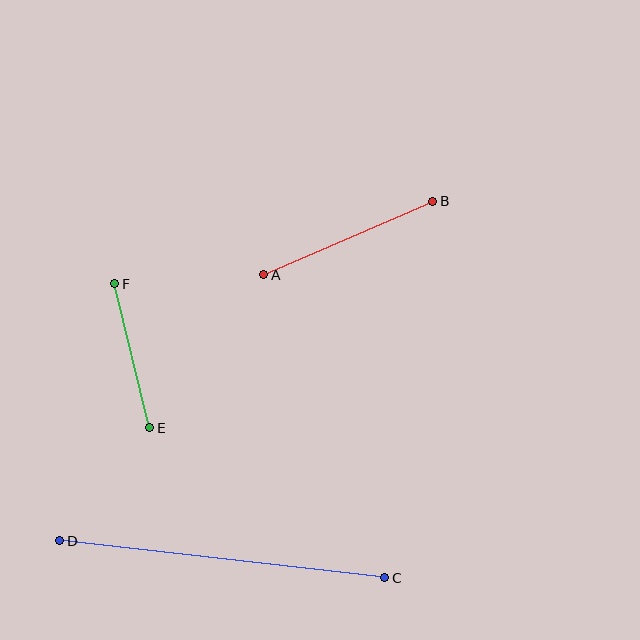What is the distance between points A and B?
The distance is approximately 184 pixels.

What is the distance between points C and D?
The distance is approximately 327 pixels.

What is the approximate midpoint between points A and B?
The midpoint is at approximately (348, 238) pixels.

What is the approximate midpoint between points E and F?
The midpoint is at approximately (132, 356) pixels.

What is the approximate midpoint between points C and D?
The midpoint is at approximately (222, 559) pixels.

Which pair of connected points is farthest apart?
Points C and D are farthest apart.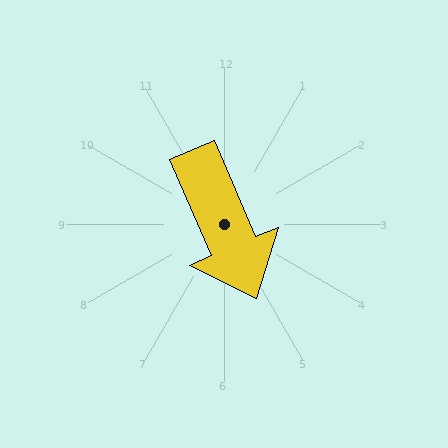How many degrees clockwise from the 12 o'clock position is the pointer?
Approximately 157 degrees.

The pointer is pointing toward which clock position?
Roughly 5 o'clock.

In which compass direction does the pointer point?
Southeast.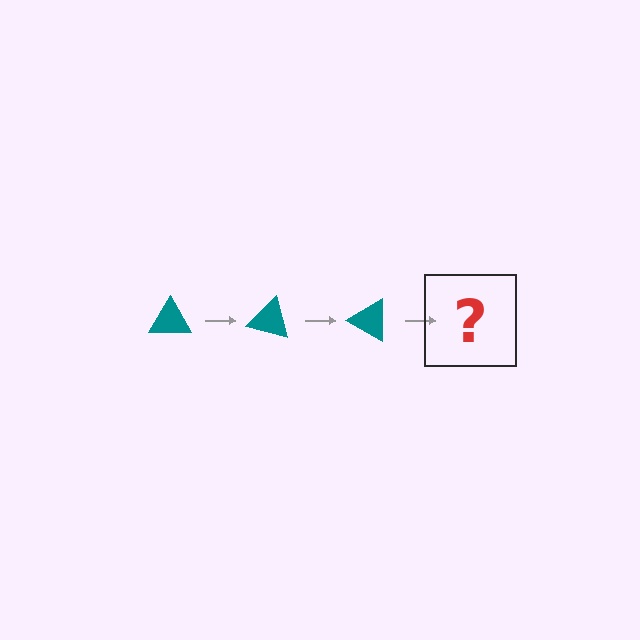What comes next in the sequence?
The next element should be a teal triangle rotated 45 degrees.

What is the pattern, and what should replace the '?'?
The pattern is that the triangle rotates 15 degrees each step. The '?' should be a teal triangle rotated 45 degrees.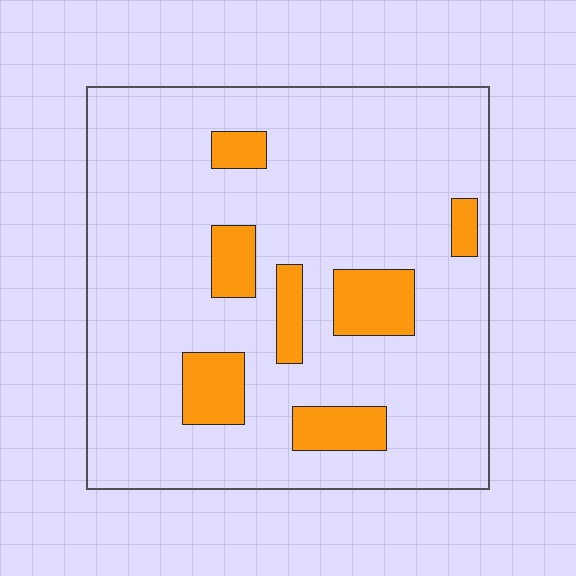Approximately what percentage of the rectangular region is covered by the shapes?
Approximately 15%.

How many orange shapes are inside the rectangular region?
7.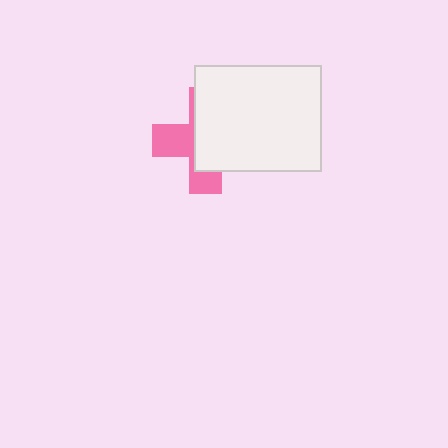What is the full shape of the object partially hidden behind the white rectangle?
The partially hidden object is a pink cross.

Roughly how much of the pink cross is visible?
A small part of it is visible (roughly 39%).